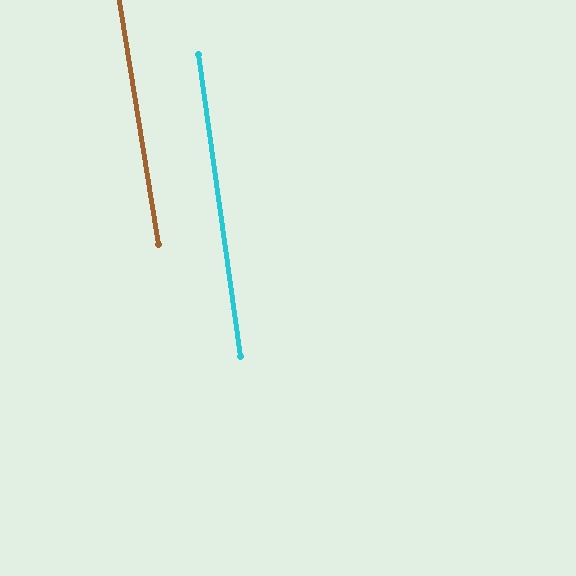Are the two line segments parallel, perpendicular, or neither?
Parallel — their directions differ by only 1.1°.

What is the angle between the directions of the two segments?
Approximately 1 degree.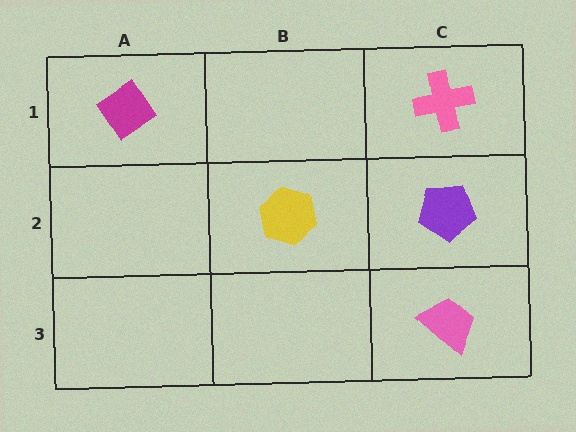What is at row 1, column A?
A magenta diamond.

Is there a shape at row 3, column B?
No, that cell is empty.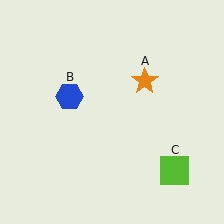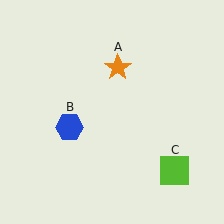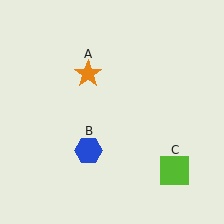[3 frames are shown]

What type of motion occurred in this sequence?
The orange star (object A), blue hexagon (object B) rotated counterclockwise around the center of the scene.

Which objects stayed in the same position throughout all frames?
Lime square (object C) remained stationary.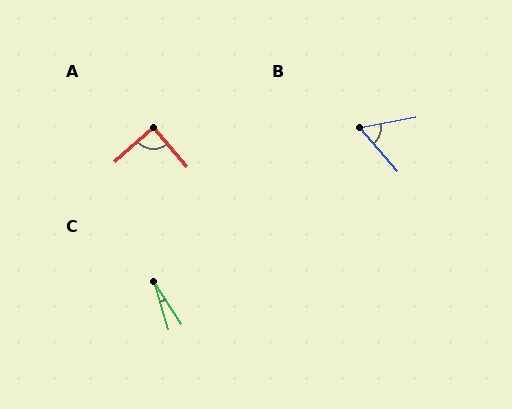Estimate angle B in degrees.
Approximately 60 degrees.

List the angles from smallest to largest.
C (17°), B (60°), A (89°).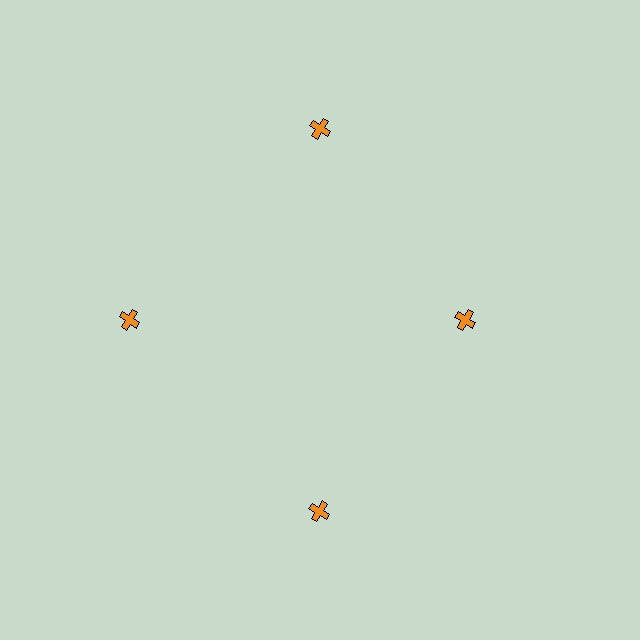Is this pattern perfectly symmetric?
No. The 4 orange crosses are arranged in a ring, but one element near the 3 o'clock position is pulled inward toward the center, breaking the 4-fold rotational symmetry.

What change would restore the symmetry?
The symmetry would be restored by moving it outward, back onto the ring so that all 4 crosses sit at equal angles and equal distance from the center.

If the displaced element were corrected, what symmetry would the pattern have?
It would have 4-fold rotational symmetry — the pattern would map onto itself every 90 degrees.